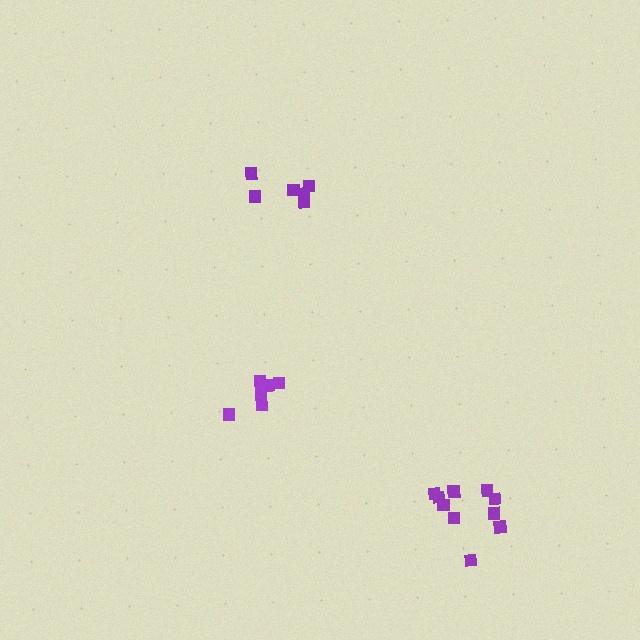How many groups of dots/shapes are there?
There are 3 groups.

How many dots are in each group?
Group 1: 6 dots, Group 2: 10 dots, Group 3: 6 dots (22 total).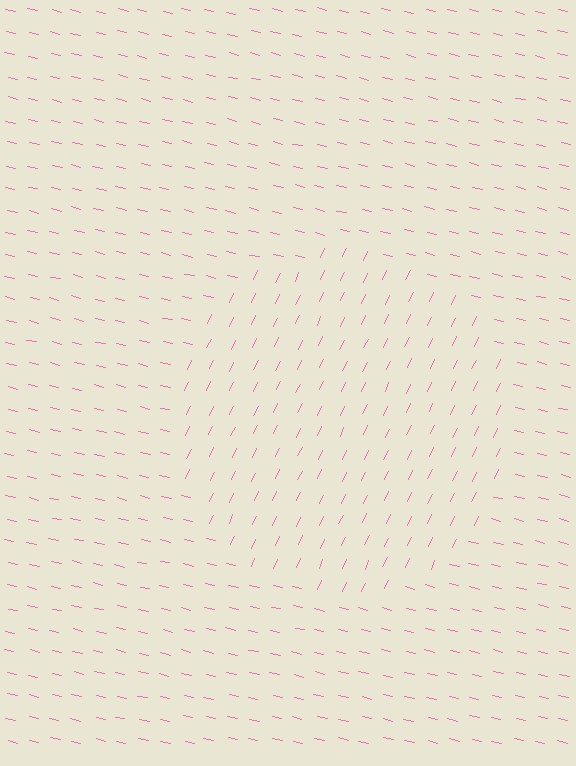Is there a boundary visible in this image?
Yes, there is a texture boundary formed by a change in line orientation.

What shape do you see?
I see a circle.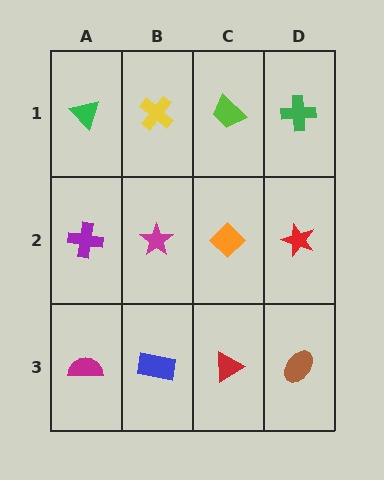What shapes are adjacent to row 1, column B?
A magenta star (row 2, column B), a green triangle (row 1, column A), a lime trapezoid (row 1, column C).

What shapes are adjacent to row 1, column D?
A red star (row 2, column D), a lime trapezoid (row 1, column C).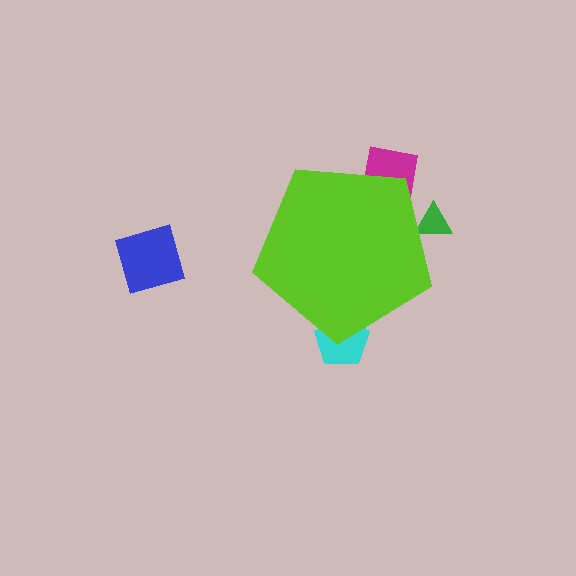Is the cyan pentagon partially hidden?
Yes, the cyan pentagon is partially hidden behind the lime pentagon.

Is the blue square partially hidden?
No, the blue square is fully visible.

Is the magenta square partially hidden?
Yes, the magenta square is partially hidden behind the lime pentagon.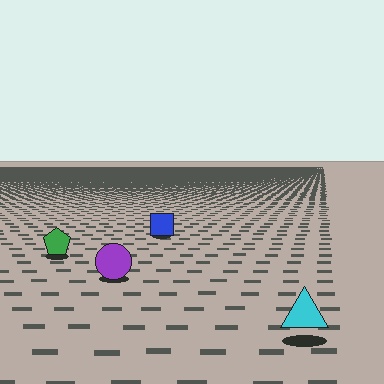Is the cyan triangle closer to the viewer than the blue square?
Yes. The cyan triangle is closer — you can tell from the texture gradient: the ground texture is coarser near it.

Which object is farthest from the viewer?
The blue square is farthest from the viewer. It appears smaller and the ground texture around it is denser.